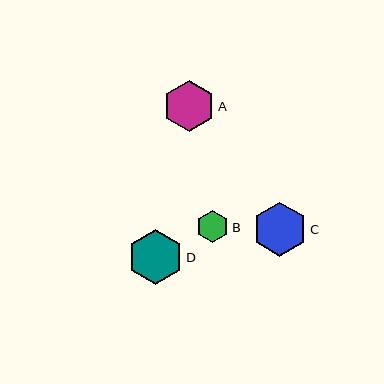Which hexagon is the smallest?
Hexagon B is the smallest with a size of approximately 32 pixels.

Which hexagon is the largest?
Hexagon D is the largest with a size of approximately 55 pixels.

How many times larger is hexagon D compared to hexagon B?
Hexagon D is approximately 1.7 times the size of hexagon B.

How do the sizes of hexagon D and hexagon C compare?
Hexagon D and hexagon C are approximately the same size.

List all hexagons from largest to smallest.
From largest to smallest: D, C, A, B.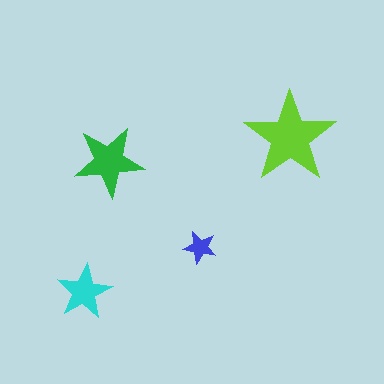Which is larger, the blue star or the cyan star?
The cyan one.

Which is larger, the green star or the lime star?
The lime one.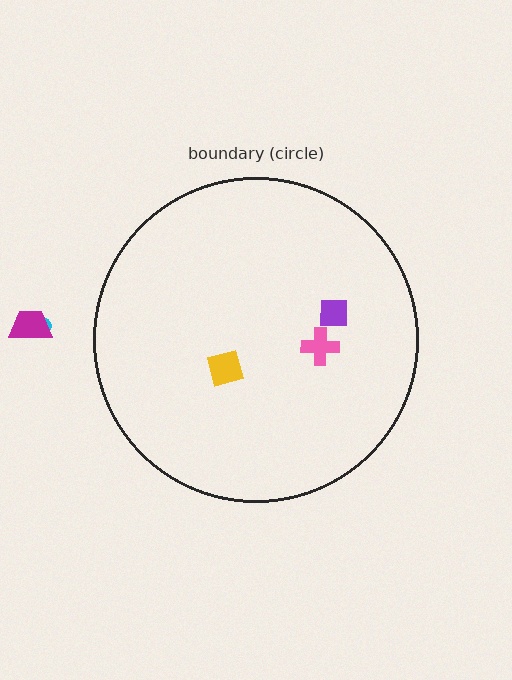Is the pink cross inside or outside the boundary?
Inside.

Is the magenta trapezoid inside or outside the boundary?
Outside.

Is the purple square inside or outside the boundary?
Inside.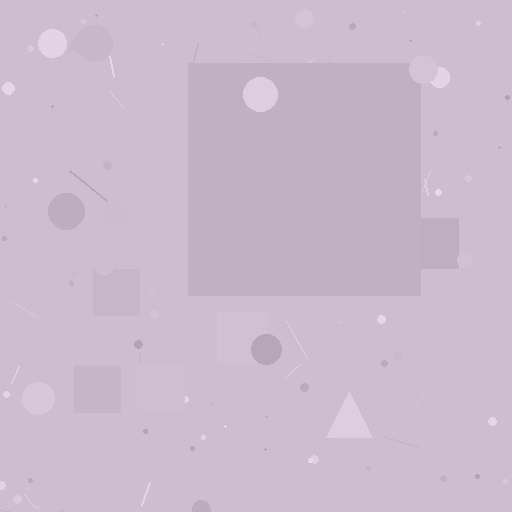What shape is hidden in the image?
A square is hidden in the image.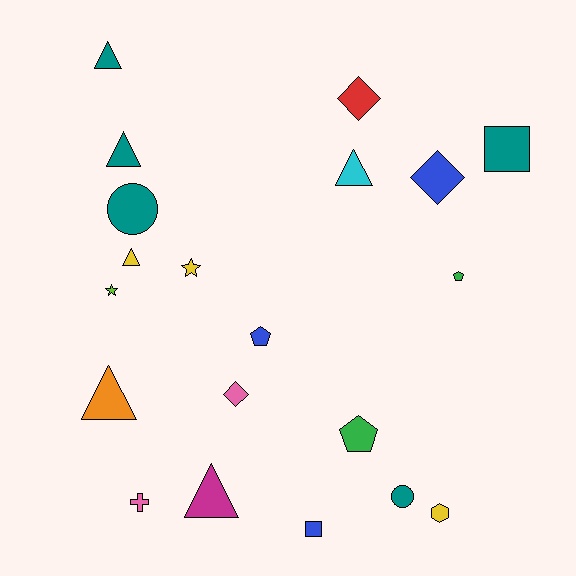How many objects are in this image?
There are 20 objects.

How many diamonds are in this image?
There are 3 diamonds.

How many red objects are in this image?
There is 1 red object.